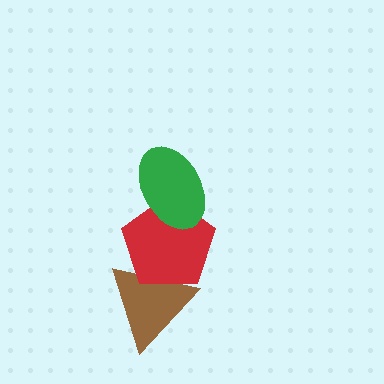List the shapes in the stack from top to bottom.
From top to bottom: the green ellipse, the red pentagon, the brown triangle.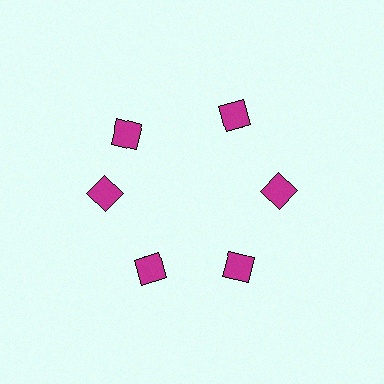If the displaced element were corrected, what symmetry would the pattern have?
It would have 6-fold rotational symmetry — the pattern would map onto itself every 60 degrees.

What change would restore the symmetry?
The symmetry would be restored by rotating it back into even spacing with its neighbors so that all 6 squares sit at equal angles and equal distance from the center.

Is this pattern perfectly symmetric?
No. The 6 magenta squares are arranged in a ring, but one element near the 11 o'clock position is rotated out of alignment along the ring, breaking the 6-fold rotational symmetry.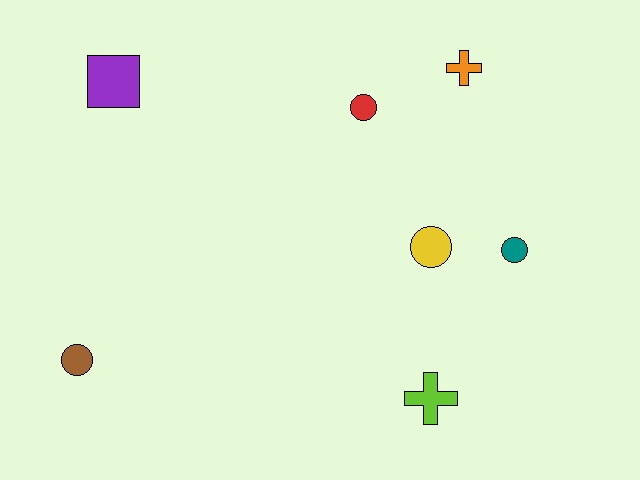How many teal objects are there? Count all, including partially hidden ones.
There is 1 teal object.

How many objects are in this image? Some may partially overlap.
There are 7 objects.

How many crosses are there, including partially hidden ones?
There are 2 crosses.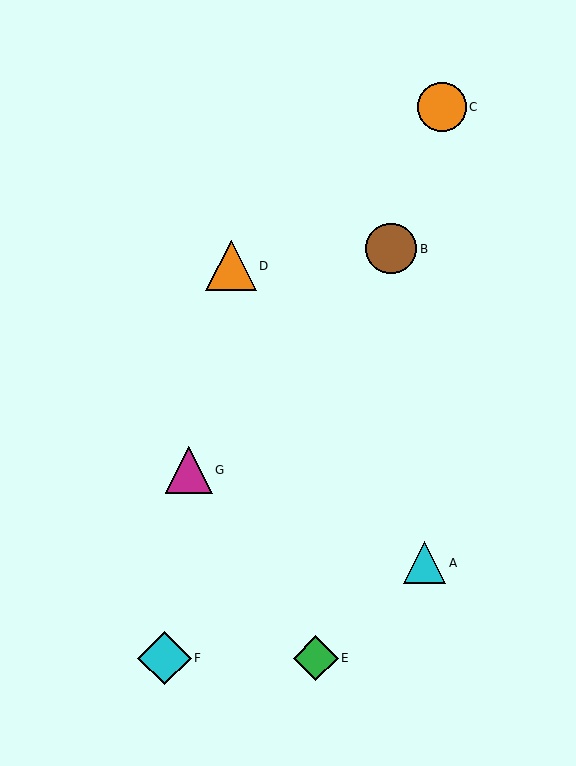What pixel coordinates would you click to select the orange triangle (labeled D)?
Click at (231, 266) to select the orange triangle D.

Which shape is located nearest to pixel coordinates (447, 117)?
The orange circle (labeled C) at (442, 107) is nearest to that location.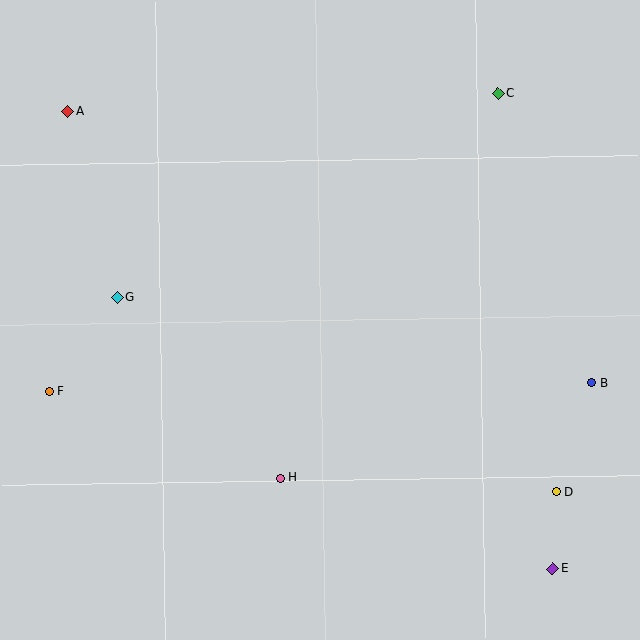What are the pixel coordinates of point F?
Point F is at (49, 392).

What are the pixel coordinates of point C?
Point C is at (498, 94).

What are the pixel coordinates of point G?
Point G is at (117, 297).